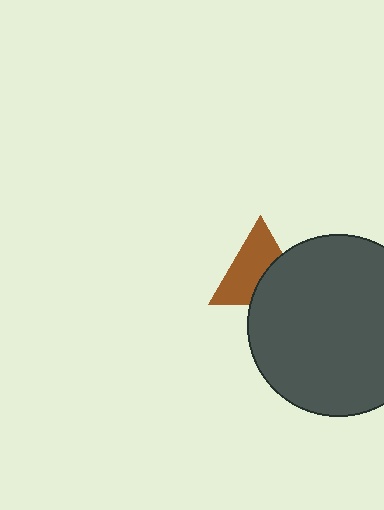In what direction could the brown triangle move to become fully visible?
The brown triangle could move toward the upper-left. That would shift it out from behind the dark gray circle entirely.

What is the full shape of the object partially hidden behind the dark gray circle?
The partially hidden object is a brown triangle.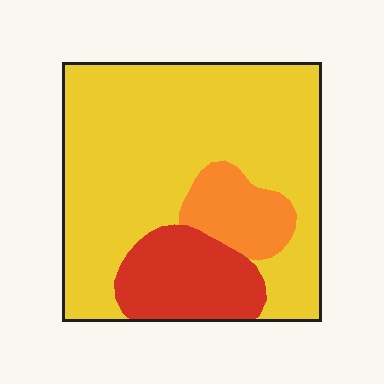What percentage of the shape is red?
Red covers about 15% of the shape.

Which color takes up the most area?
Yellow, at roughly 70%.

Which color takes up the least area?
Orange, at roughly 10%.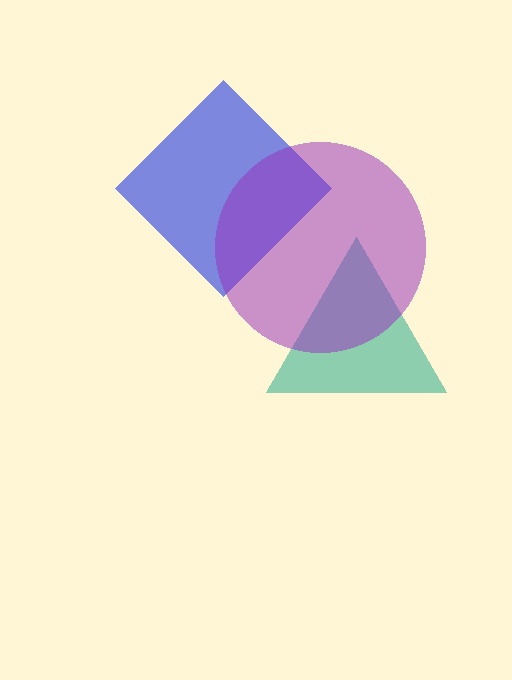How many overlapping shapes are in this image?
There are 3 overlapping shapes in the image.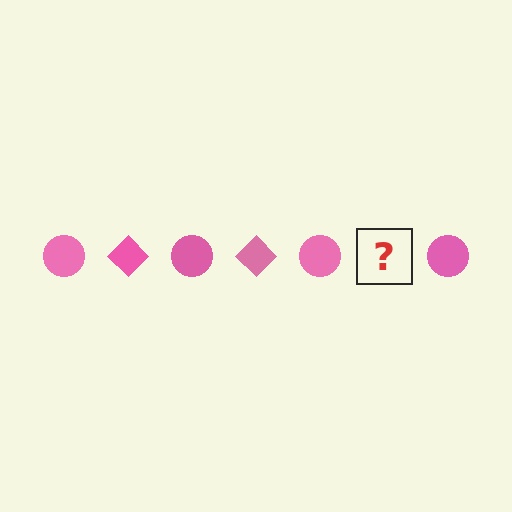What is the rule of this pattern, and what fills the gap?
The rule is that the pattern cycles through circle, diamond shapes in pink. The gap should be filled with a pink diamond.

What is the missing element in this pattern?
The missing element is a pink diamond.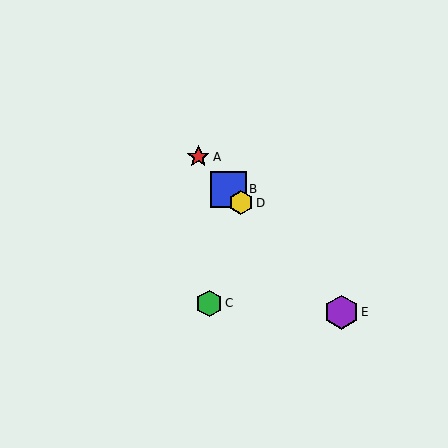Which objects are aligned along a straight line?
Objects A, B, D, E are aligned along a straight line.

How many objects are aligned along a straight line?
4 objects (A, B, D, E) are aligned along a straight line.